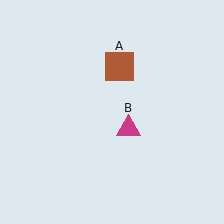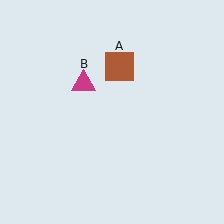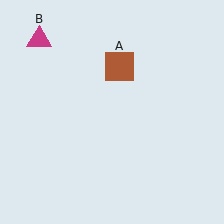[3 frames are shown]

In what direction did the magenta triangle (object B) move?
The magenta triangle (object B) moved up and to the left.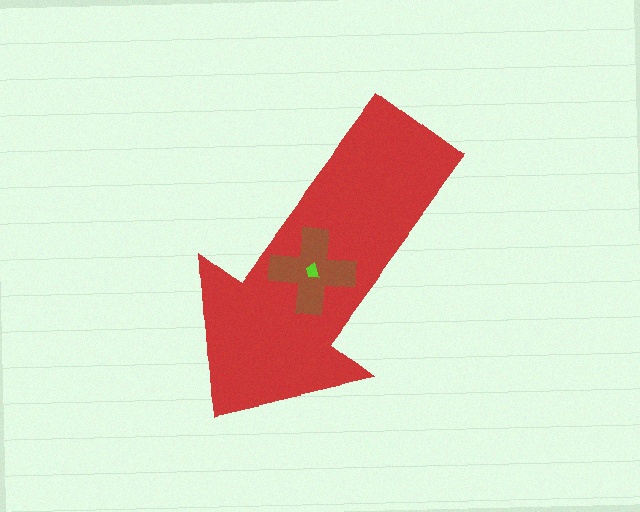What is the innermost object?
The lime trapezoid.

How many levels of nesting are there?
3.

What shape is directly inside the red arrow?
The brown cross.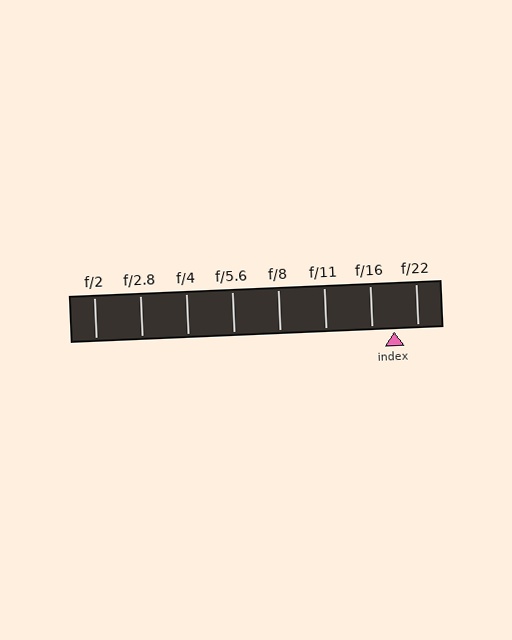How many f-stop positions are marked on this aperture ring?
There are 8 f-stop positions marked.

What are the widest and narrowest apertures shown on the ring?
The widest aperture shown is f/2 and the narrowest is f/22.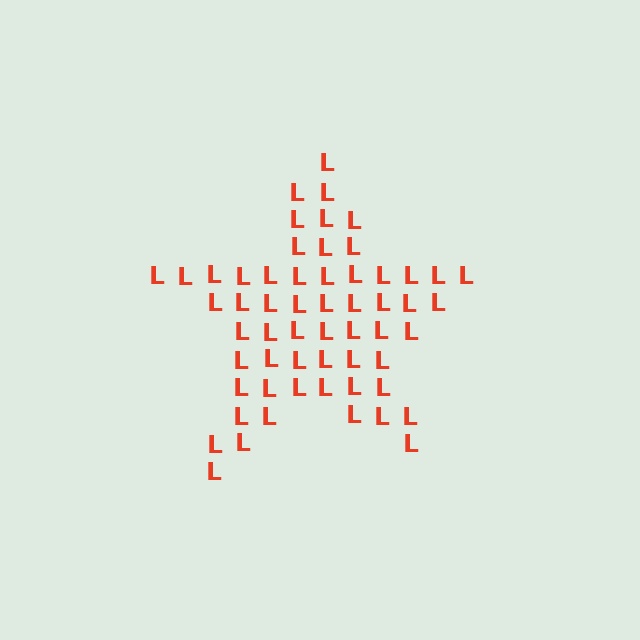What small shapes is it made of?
It is made of small letter L's.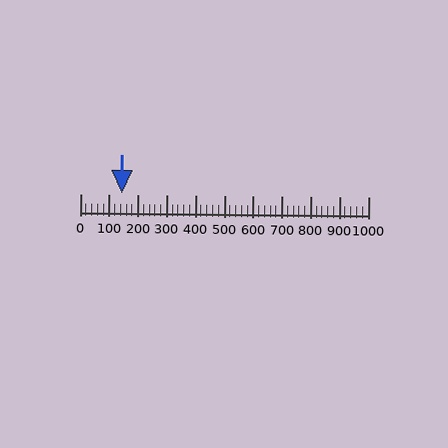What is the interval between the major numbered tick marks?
The major tick marks are spaced 100 units apart.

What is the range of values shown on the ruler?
The ruler shows values from 0 to 1000.